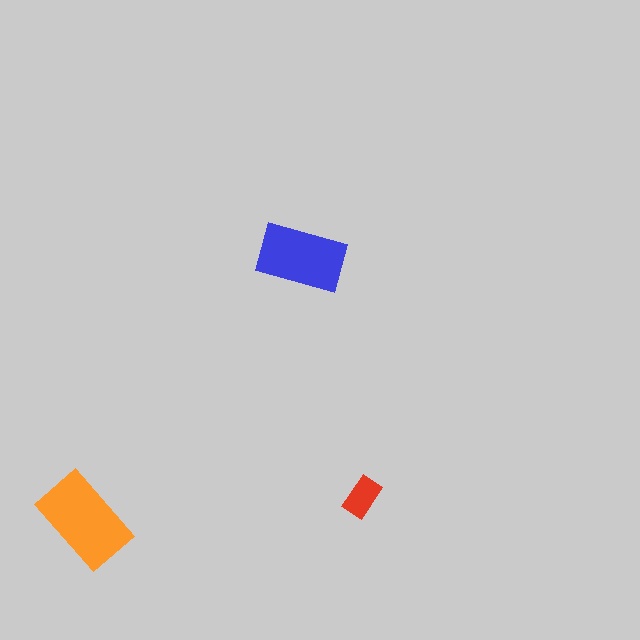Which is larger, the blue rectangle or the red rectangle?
The blue one.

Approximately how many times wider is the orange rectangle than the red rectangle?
About 2.5 times wider.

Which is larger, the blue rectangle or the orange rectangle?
The orange one.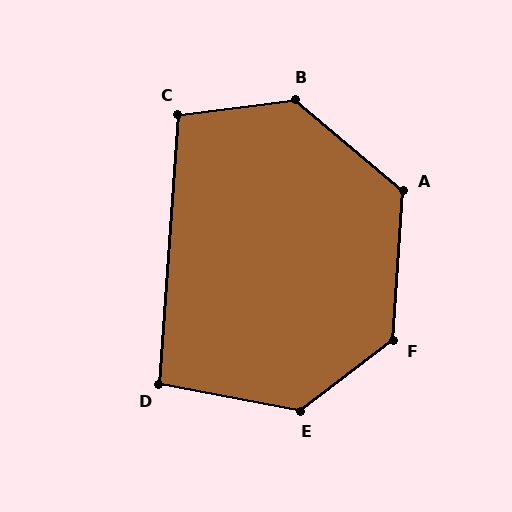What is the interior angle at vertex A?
Approximately 126 degrees (obtuse).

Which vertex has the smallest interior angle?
D, at approximately 96 degrees.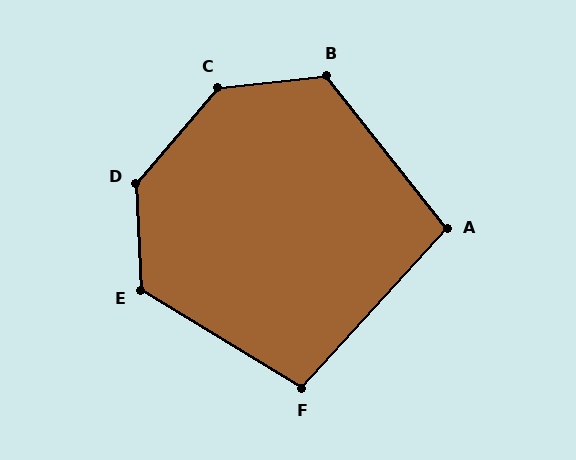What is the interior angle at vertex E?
Approximately 124 degrees (obtuse).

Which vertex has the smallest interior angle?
A, at approximately 99 degrees.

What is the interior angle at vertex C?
Approximately 137 degrees (obtuse).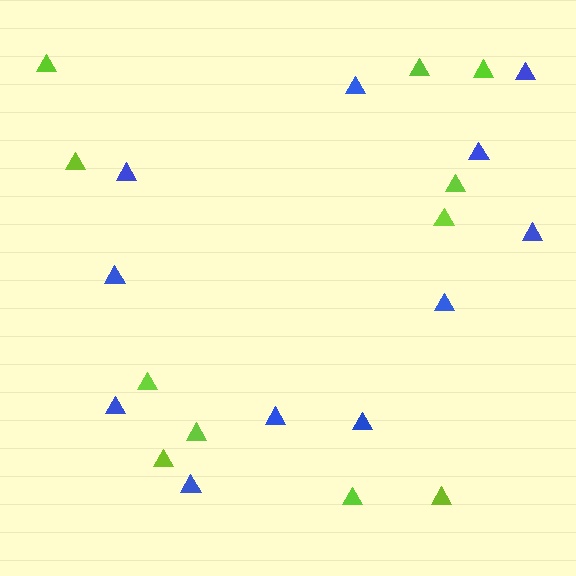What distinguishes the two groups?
There are 2 groups: one group of lime triangles (11) and one group of blue triangles (11).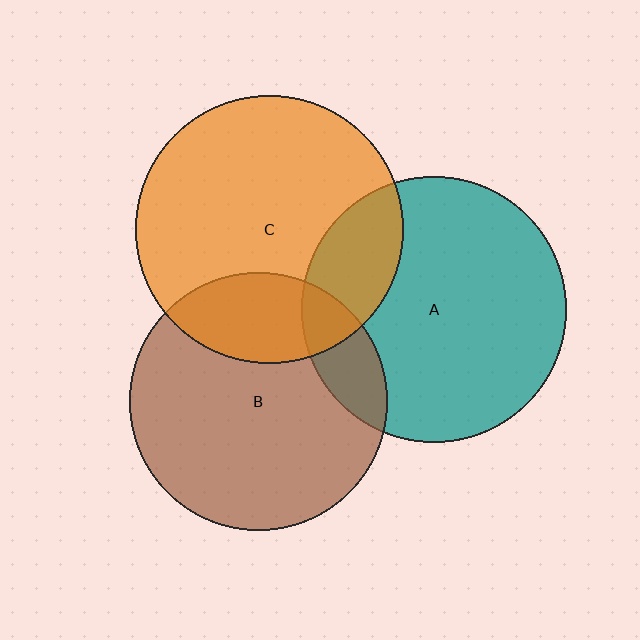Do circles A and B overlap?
Yes.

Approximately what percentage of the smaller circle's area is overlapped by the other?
Approximately 15%.